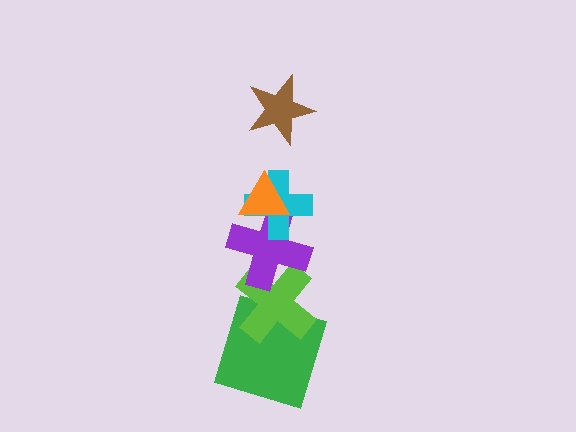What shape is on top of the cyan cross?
The orange triangle is on top of the cyan cross.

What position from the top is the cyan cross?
The cyan cross is 3rd from the top.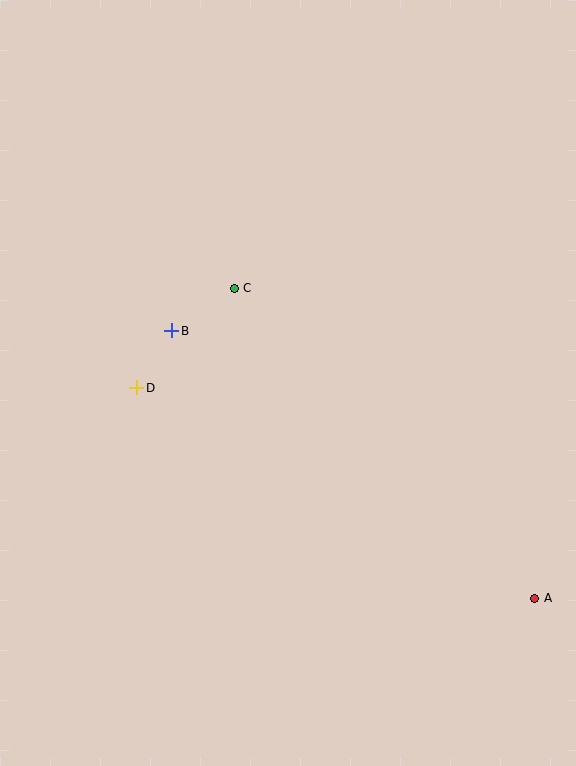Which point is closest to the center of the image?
Point C at (234, 288) is closest to the center.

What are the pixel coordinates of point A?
Point A is at (535, 598).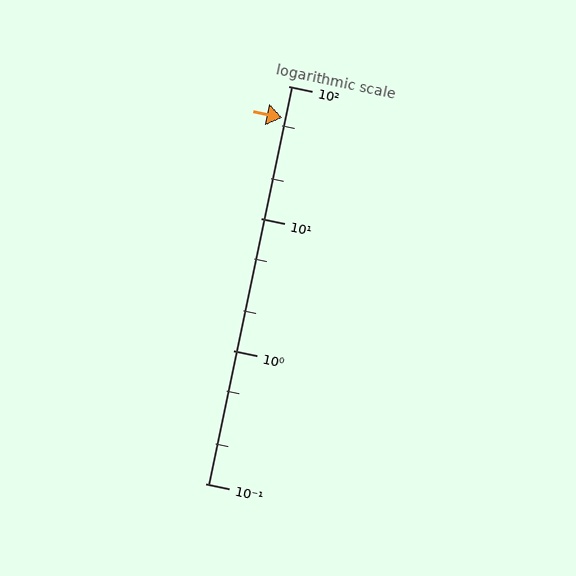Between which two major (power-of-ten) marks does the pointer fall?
The pointer is between 10 and 100.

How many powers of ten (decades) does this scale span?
The scale spans 3 decades, from 0.1 to 100.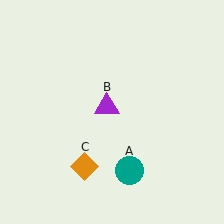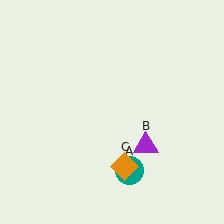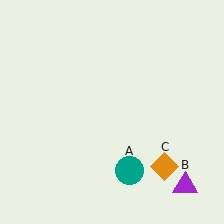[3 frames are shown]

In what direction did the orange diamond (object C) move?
The orange diamond (object C) moved right.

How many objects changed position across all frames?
2 objects changed position: purple triangle (object B), orange diamond (object C).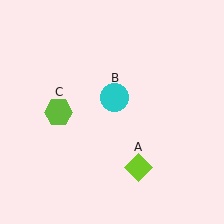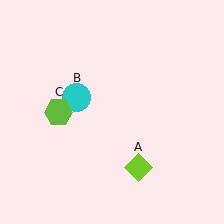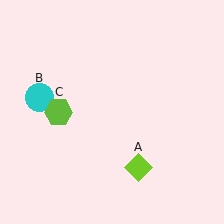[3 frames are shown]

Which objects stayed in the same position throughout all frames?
Lime diamond (object A) and lime hexagon (object C) remained stationary.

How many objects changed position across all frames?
1 object changed position: cyan circle (object B).